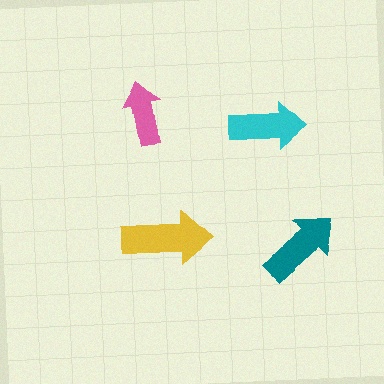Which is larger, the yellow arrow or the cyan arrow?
The yellow one.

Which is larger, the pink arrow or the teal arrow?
The teal one.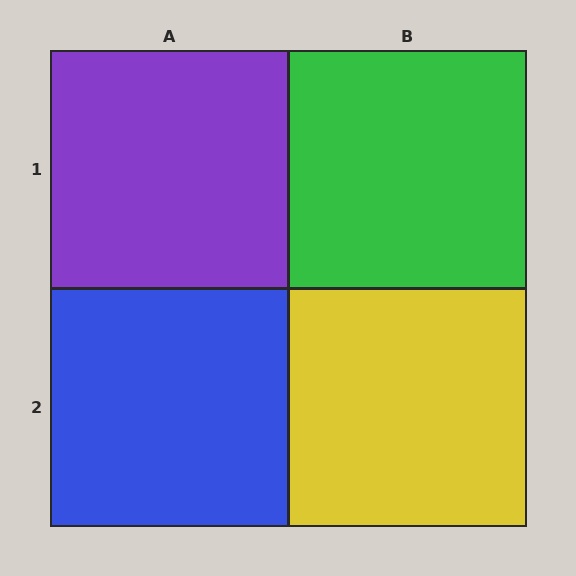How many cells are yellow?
1 cell is yellow.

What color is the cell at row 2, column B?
Yellow.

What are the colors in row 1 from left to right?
Purple, green.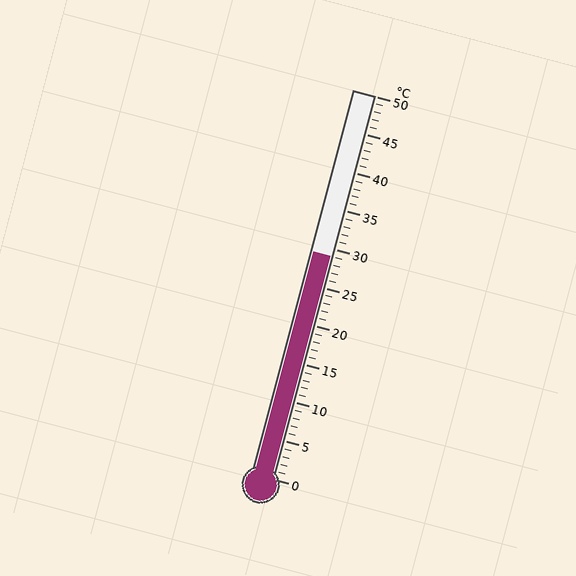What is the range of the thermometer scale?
The thermometer scale ranges from 0°C to 50°C.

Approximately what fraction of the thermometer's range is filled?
The thermometer is filled to approximately 60% of its range.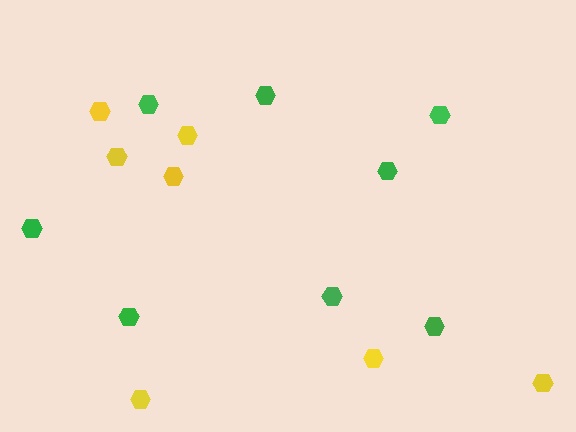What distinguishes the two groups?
There are 2 groups: one group of green hexagons (8) and one group of yellow hexagons (7).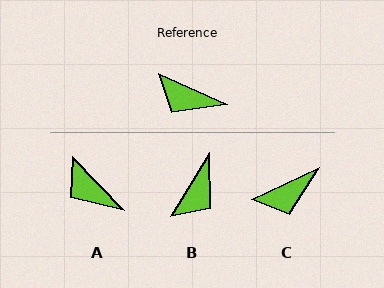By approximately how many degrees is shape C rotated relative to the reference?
Approximately 50 degrees counter-clockwise.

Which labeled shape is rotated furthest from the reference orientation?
B, about 82 degrees away.